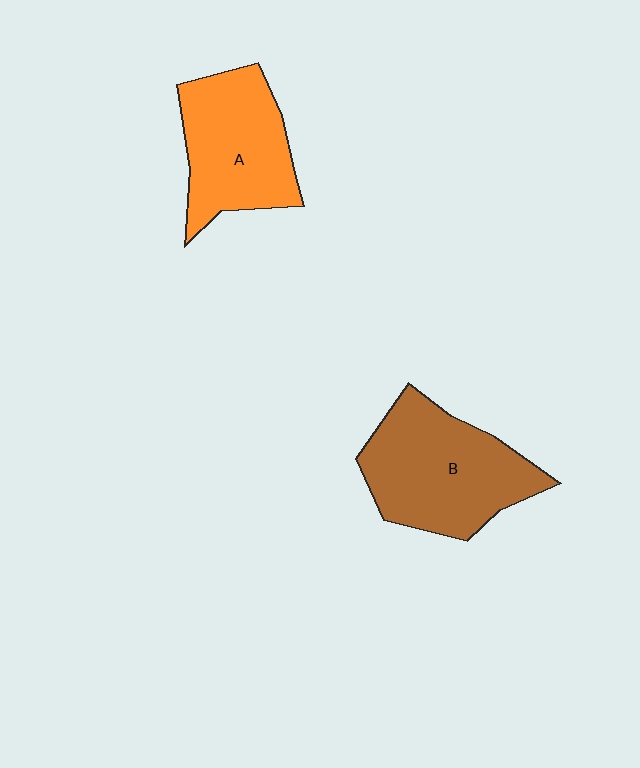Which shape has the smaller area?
Shape A (orange).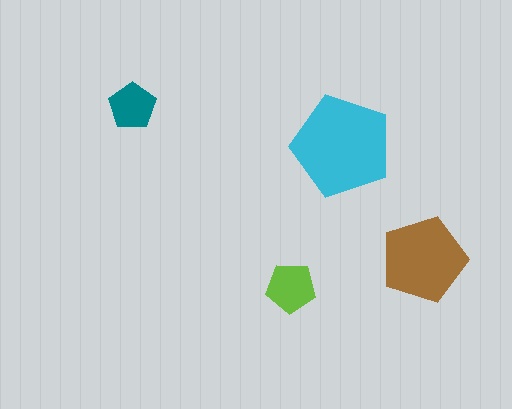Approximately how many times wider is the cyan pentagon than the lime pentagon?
About 2 times wider.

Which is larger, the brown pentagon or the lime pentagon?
The brown one.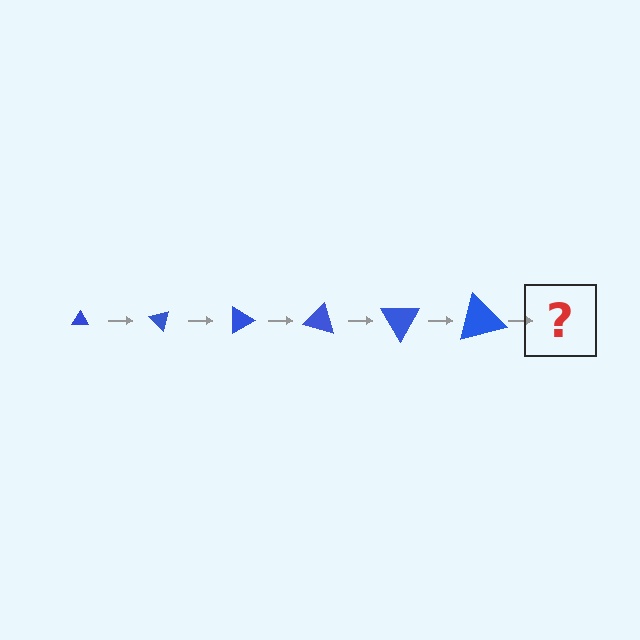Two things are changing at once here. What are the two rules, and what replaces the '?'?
The two rules are that the triangle grows larger each step and it rotates 45 degrees each step. The '?' should be a triangle, larger than the previous one and rotated 270 degrees from the start.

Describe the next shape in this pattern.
It should be a triangle, larger than the previous one and rotated 270 degrees from the start.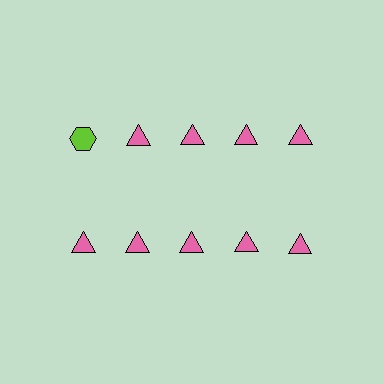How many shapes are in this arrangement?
There are 10 shapes arranged in a grid pattern.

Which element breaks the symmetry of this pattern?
The lime hexagon in the top row, leftmost column breaks the symmetry. All other shapes are pink triangles.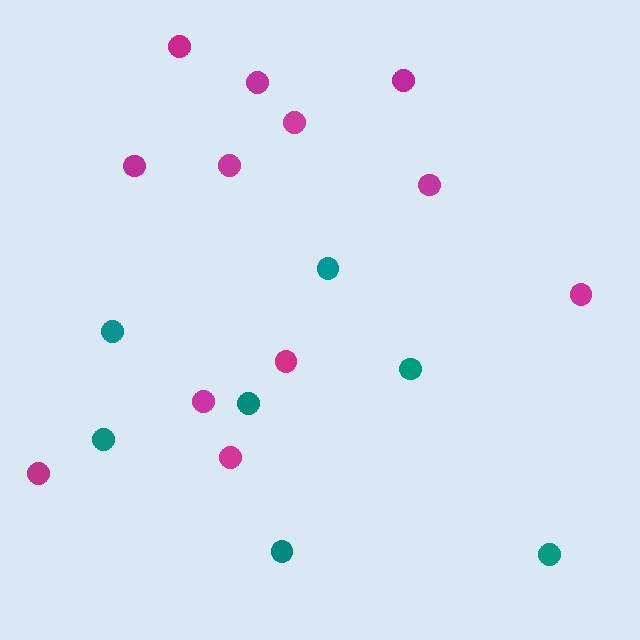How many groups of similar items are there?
There are 2 groups: one group of magenta circles (12) and one group of teal circles (7).